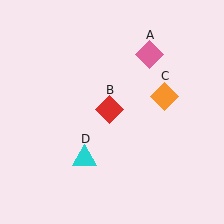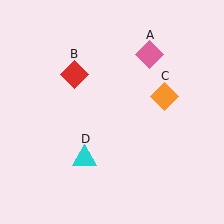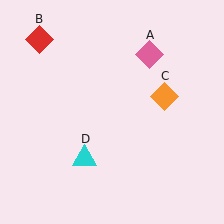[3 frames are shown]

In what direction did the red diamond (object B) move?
The red diamond (object B) moved up and to the left.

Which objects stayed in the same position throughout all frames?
Pink diamond (object A) and orange diamond (object C) and cyan triangle (object D) remained stationary.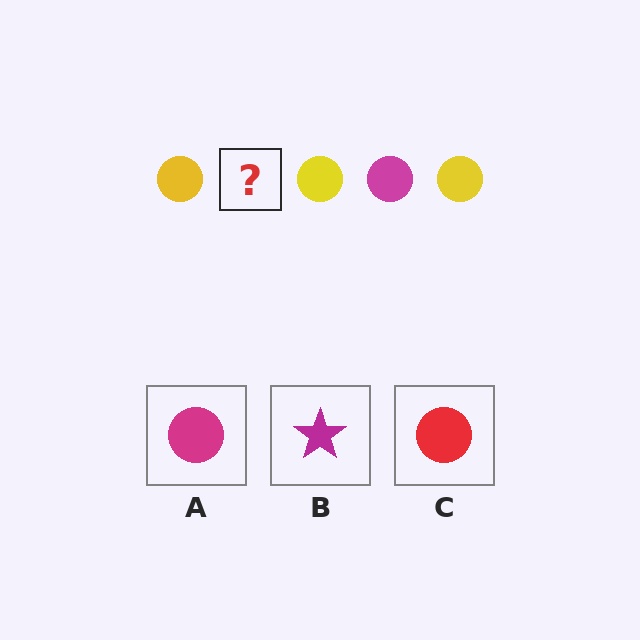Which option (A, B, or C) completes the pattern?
A.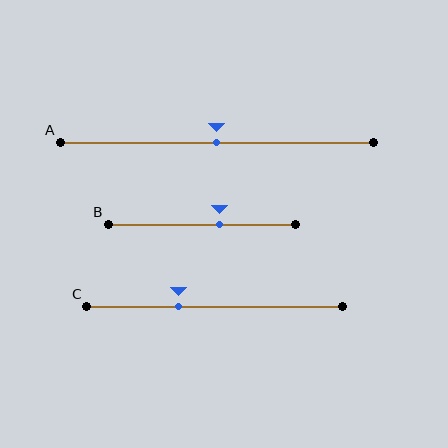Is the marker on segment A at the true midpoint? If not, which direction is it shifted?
Yes, the marker on segment A is at the true midpoint.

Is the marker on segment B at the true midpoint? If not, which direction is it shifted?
No, the marker on segment B is shifted to the right by about 9% of the segment length.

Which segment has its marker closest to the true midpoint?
Segment A has its marker closest to the true midpoint.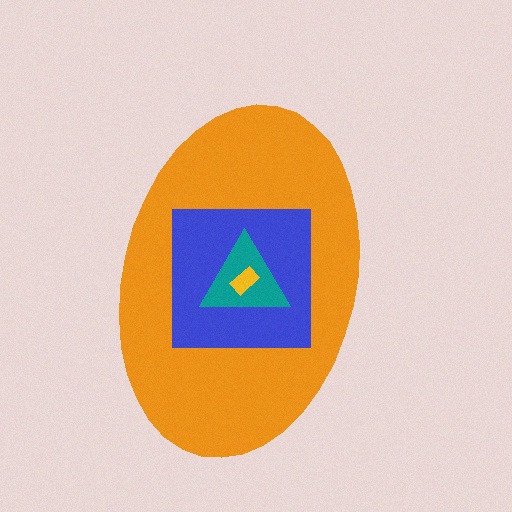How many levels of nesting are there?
4.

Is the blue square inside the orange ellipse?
Yes.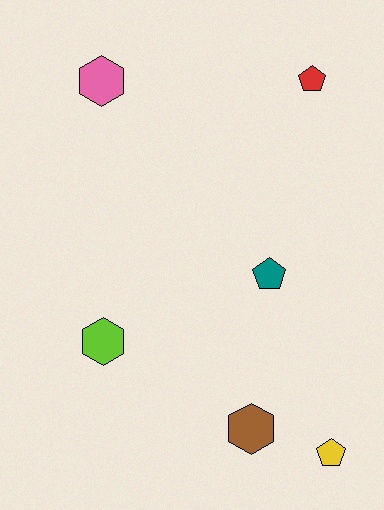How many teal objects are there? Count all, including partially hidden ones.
There is 1 teal object.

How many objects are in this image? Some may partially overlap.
There are 6 objects.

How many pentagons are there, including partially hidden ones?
There are 3 pentagons.